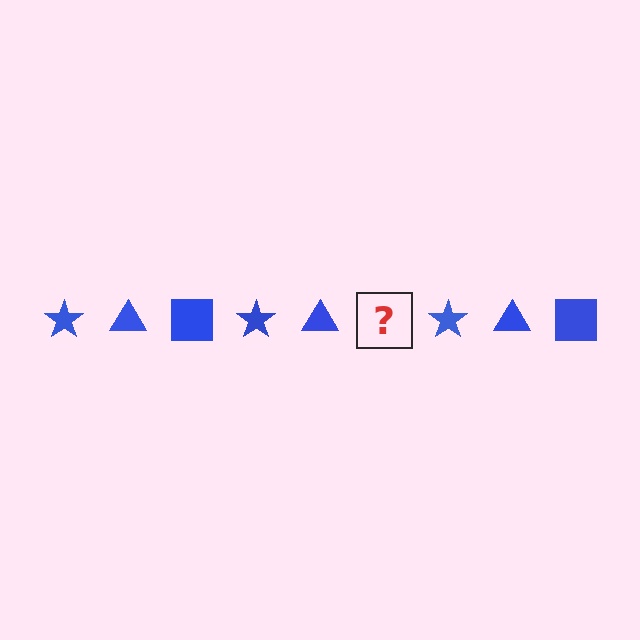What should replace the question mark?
The question mark should be replaced with a blue square.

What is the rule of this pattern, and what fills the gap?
The rule is that the pattern cycles through star, triangle, square shapes in blue. The gap should be filled with a blue square.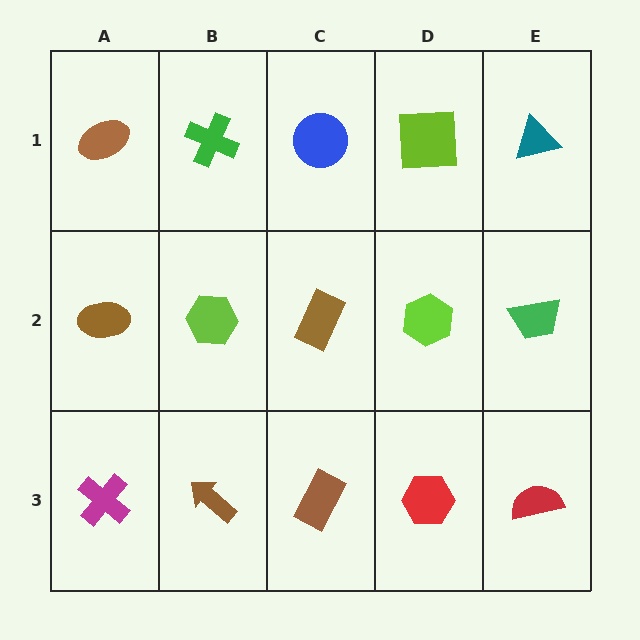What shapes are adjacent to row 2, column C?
A blue circle (row 1, column C), a brown rectangle (row 3, column C), a lime hexagon (row 2, column B), a lime hexagon (row 2, column D).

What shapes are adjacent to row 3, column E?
A green trapezoid (row 2, column E), a red hexagon (row 3, column D).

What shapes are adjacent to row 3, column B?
A lime hexagon (row 2, column B), a magenta cross (row 3, column A), a brown rectangle (row 3, column C).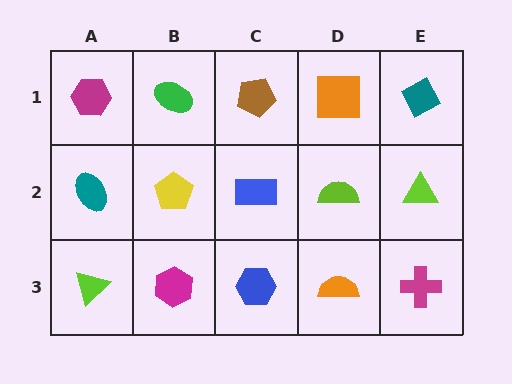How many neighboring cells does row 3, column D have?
3.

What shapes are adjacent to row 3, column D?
A lime semicircle (row 2, column D), a blue hexagon (row 3, column C), a magenta cross (row 3, column E).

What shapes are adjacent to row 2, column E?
A teal diamond (row 1, column E), a magenta cross (row 3, column E), a lime semicircle (row 2, column D).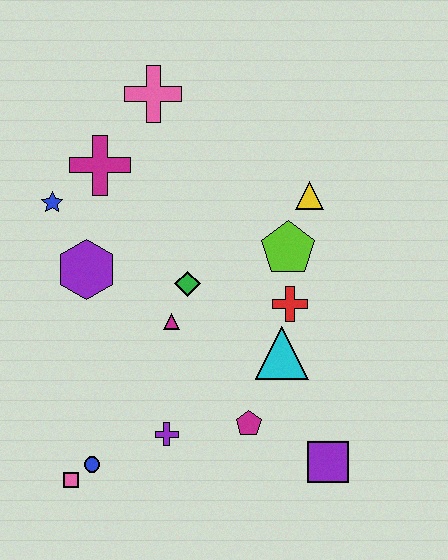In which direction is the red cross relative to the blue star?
The red cross is to the right of the blue star.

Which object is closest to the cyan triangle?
The red cross is closest to the cyan triangle.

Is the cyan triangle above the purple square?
Yes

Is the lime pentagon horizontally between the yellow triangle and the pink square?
Yes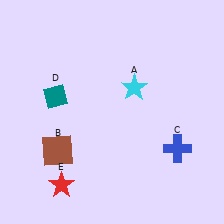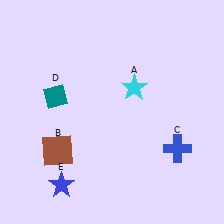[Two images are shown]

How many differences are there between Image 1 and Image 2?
There is 1 difference between the two images.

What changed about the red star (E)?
In Image 1, E is red. In Image 2, it changed to blue.